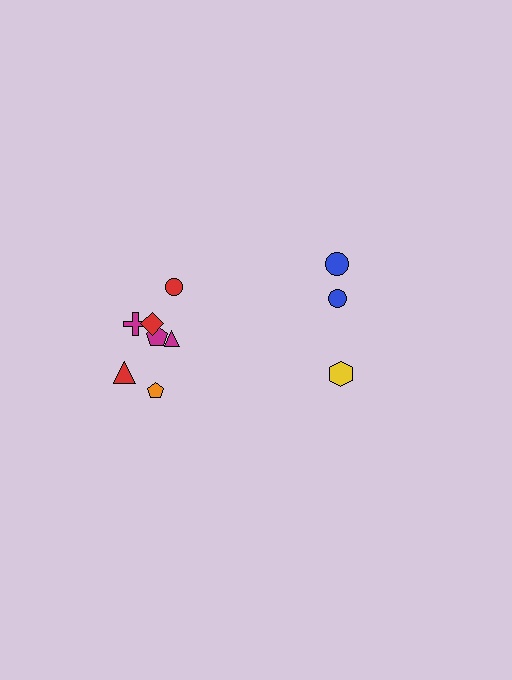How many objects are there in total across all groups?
There are 10 objects.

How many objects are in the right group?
There are 3 objects.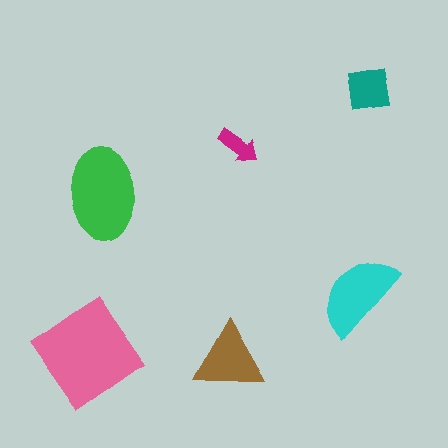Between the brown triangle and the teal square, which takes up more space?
The brown triangle.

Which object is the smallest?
The magenta arrow.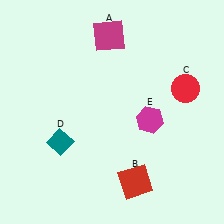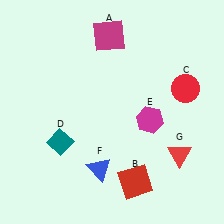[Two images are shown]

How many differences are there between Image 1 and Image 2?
There are 2 differences between the two images.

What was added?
A blue triangle (F), a red triangle (G) were added in Image 2.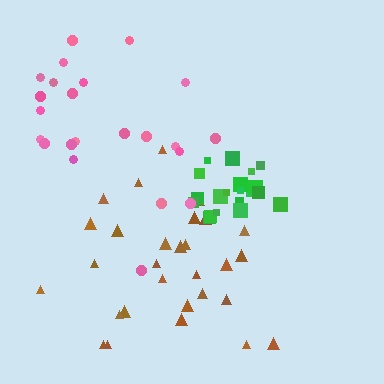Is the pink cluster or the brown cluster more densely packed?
Brown.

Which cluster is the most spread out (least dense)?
Pink.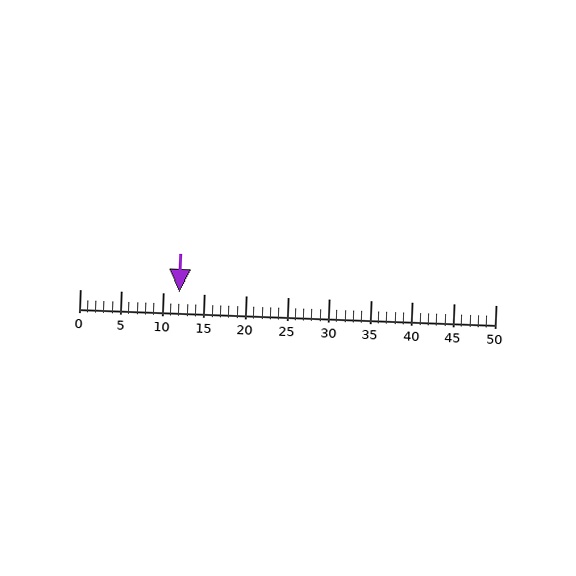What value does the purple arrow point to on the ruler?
The purple arrow points to approximately 12.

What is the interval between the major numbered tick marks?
The major tick marks are spaced 5 units apart.